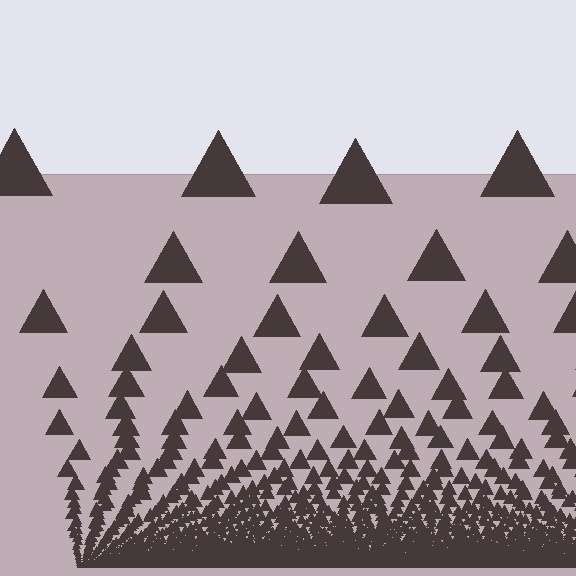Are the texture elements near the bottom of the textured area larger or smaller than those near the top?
Smaller. The gradient is inverted — elements near the bottom are smaller and denser.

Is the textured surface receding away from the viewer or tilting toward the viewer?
The surface appears to tilt toward the viewer. Texture elements get larger and sparser toward the top.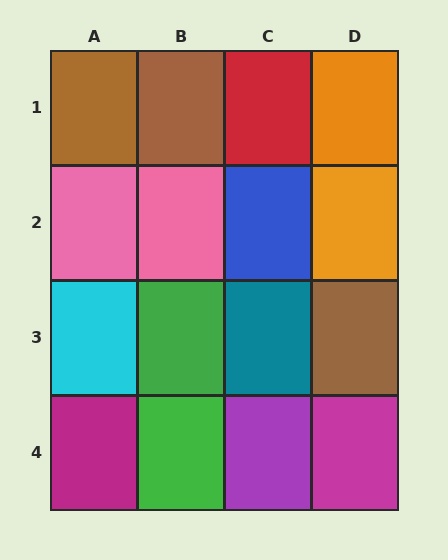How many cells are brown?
3 cells are brown.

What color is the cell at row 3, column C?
Teal.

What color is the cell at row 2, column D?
Orange.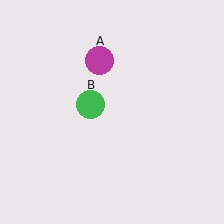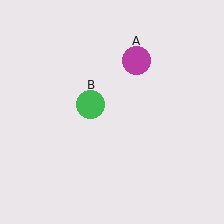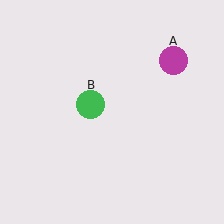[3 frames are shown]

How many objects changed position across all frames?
1 object changed position: magenta circle (object A).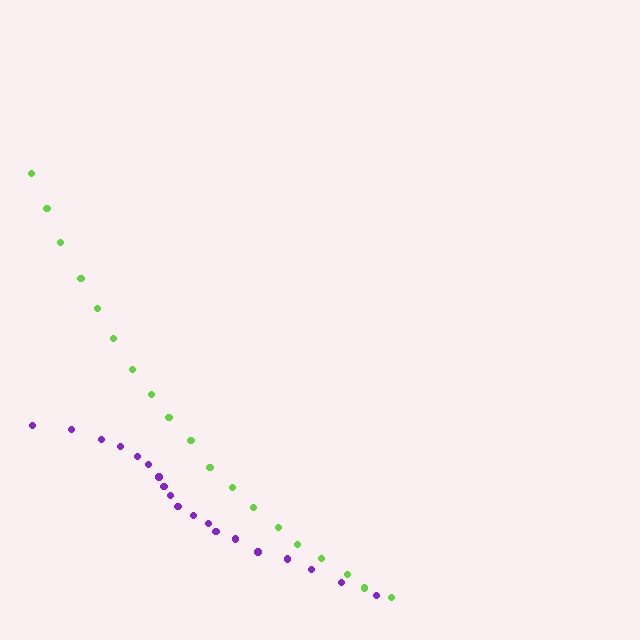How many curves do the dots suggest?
There are 2 distinct paths.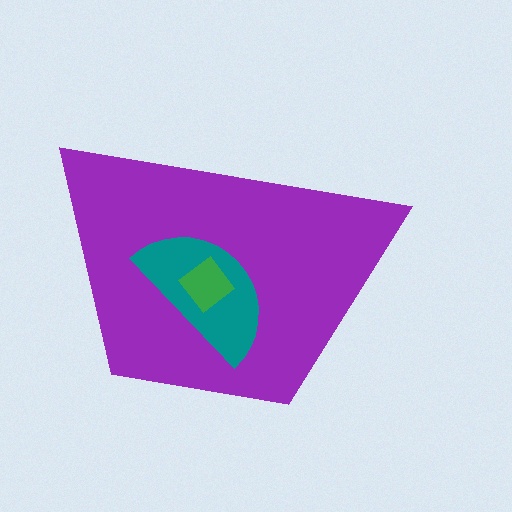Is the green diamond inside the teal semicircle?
Yes.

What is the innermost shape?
The green diamond.